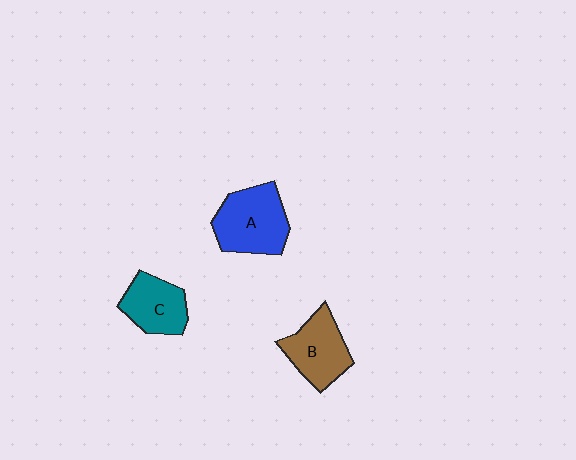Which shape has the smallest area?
Shape C (teal).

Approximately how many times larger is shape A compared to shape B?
Approximately 1.2 times.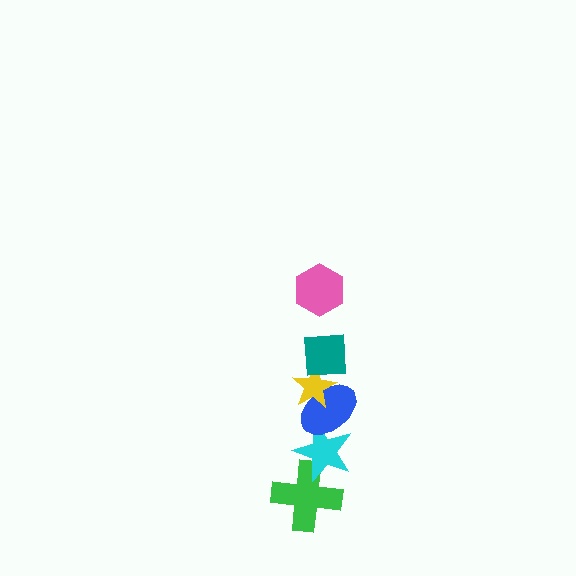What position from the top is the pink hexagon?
The pink hexagon is 1st from the top.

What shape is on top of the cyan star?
The blue ellipse is on top of the cyan star.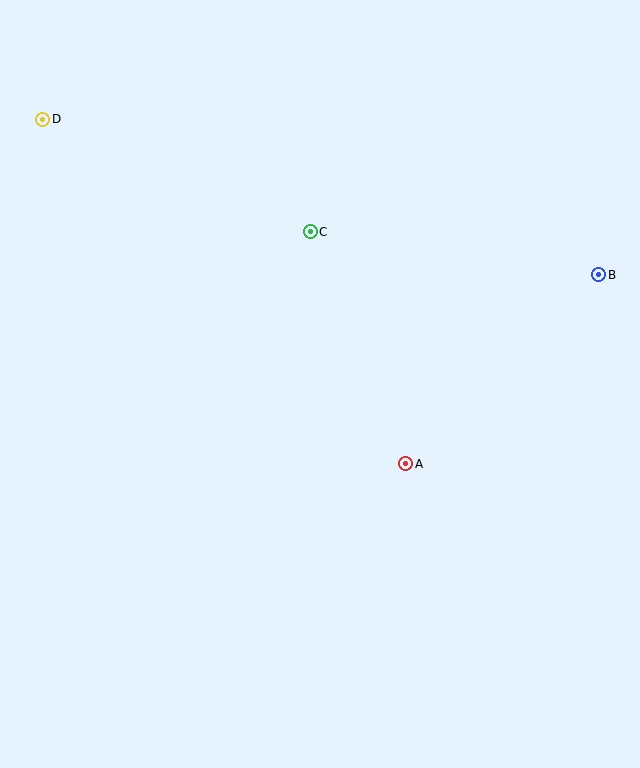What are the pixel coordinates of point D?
Point D is at (43, 119).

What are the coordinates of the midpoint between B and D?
The midpoint between B and D is at (321, 197).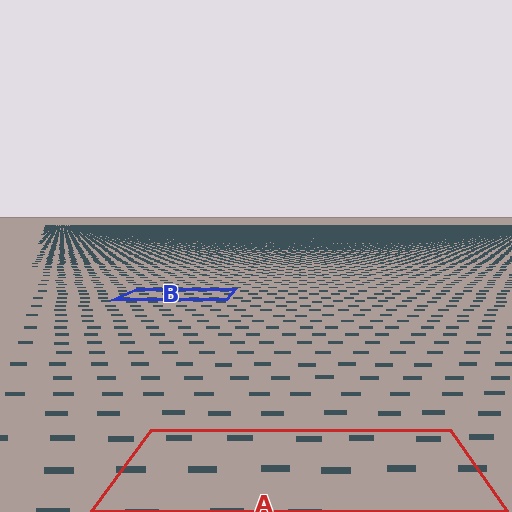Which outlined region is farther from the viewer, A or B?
Region B is farther from the viewer — the texture elements inside it appear smaller and more densely packed.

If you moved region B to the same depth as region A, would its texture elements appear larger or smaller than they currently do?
They would appear larger. At a closer depth, the same texture elements are projected at a bigger on-screen size.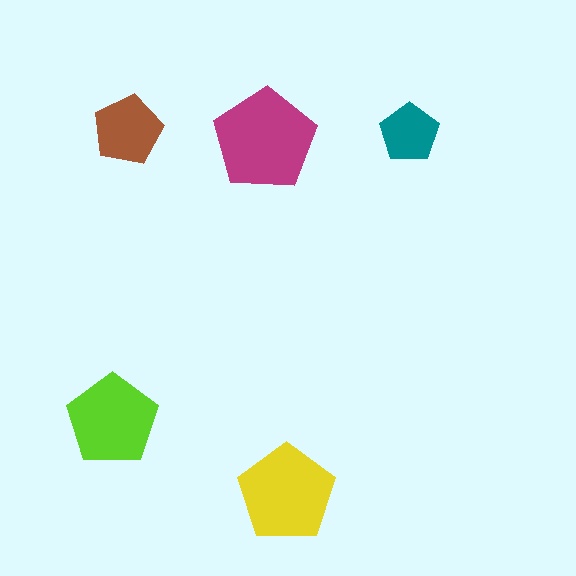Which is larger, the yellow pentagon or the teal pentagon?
The yellow one.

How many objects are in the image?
There are 5 objects in the image.